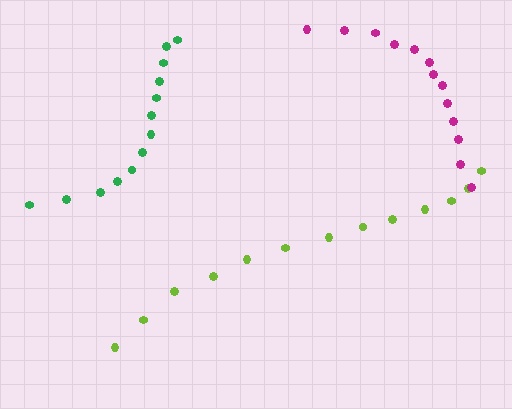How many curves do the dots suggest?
There are 3 distinct paths.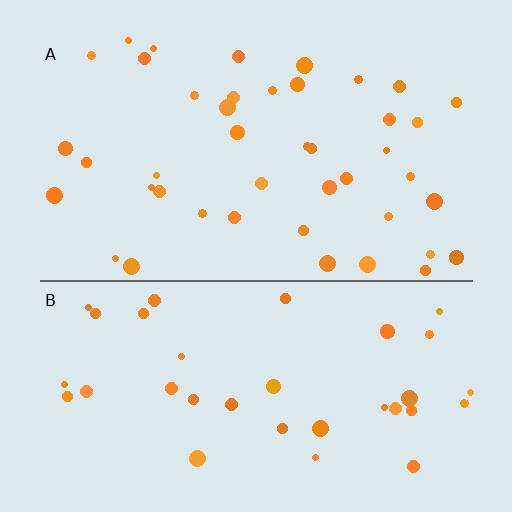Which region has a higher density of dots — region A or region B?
A (the top).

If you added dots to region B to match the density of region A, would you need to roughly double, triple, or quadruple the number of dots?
Approximately double.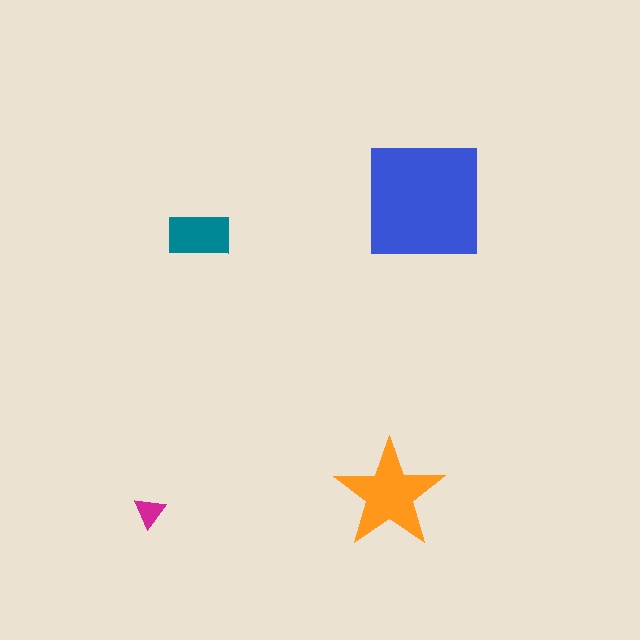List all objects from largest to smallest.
The blue square, the orange star, the teal rectangle, the magenta triangle.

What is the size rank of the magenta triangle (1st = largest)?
4th.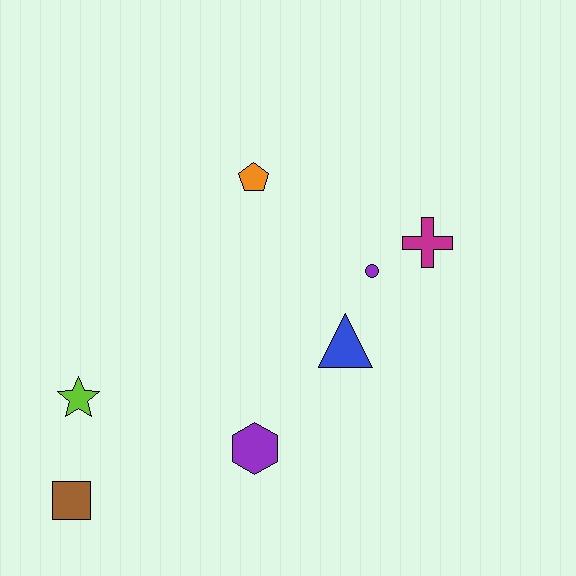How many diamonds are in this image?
There are no diamonds.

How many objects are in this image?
There are 7 objects.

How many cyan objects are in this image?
There are no cyan objects.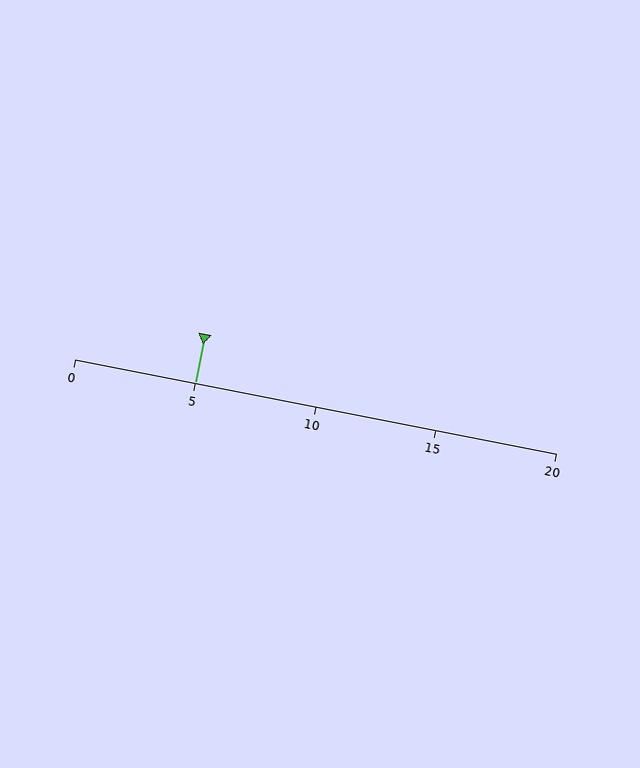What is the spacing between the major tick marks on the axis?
The major ticks are spaced 5 apart.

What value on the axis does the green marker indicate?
The marker indicates approximately 5.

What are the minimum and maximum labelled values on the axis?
The axis runs from 0 to 20.